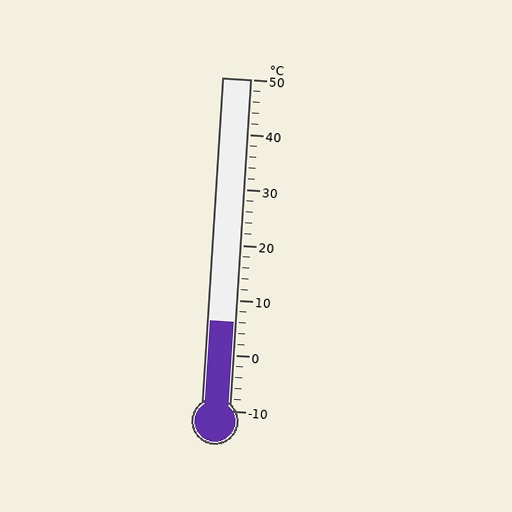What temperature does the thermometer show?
The thermometer shows approximately 6°C.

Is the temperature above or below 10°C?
The temperature is below 10°C.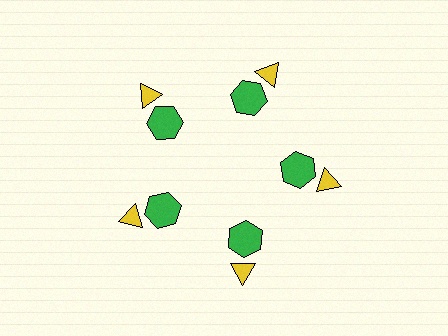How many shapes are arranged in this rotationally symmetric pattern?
There are 10 shapes, arranged in 5 groups of 2.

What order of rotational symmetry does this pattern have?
This pattern has 5-fold rotational symmetry.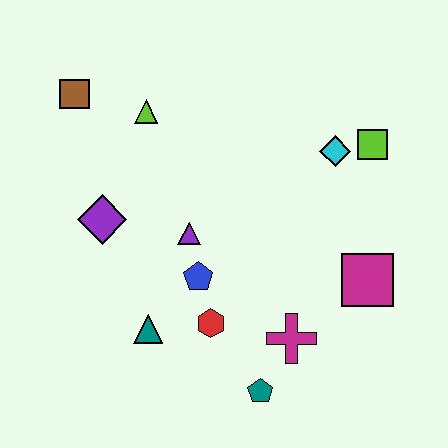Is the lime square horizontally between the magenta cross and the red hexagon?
No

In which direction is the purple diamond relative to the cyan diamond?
The purple diamond is to the left of the cyan diamond.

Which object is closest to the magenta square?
The magenta cross is closest to the magenta square.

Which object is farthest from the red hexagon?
The brown square is farthest from the red hexagon.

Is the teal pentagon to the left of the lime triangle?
No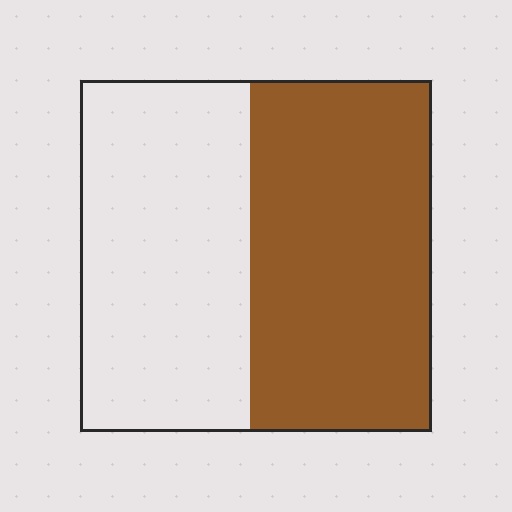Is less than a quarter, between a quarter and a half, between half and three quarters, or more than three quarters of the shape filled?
Between half and three quarters.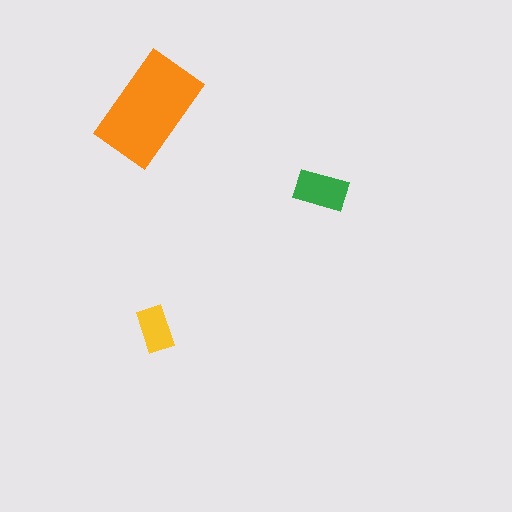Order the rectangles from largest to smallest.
the orange one, the green one, the yellow one.